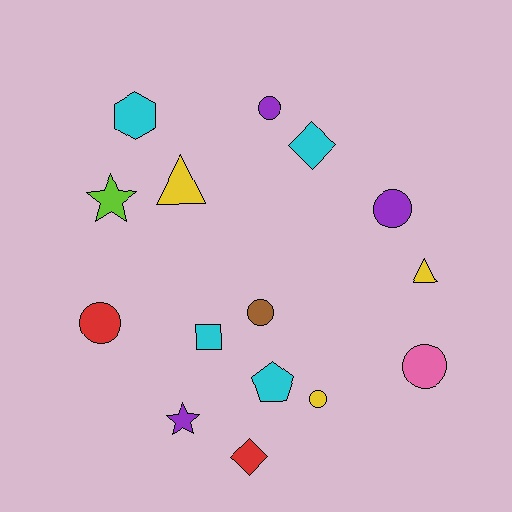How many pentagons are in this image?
There is 1 pentagon.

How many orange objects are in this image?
There are no orange objects.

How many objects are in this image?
There are 15 objects.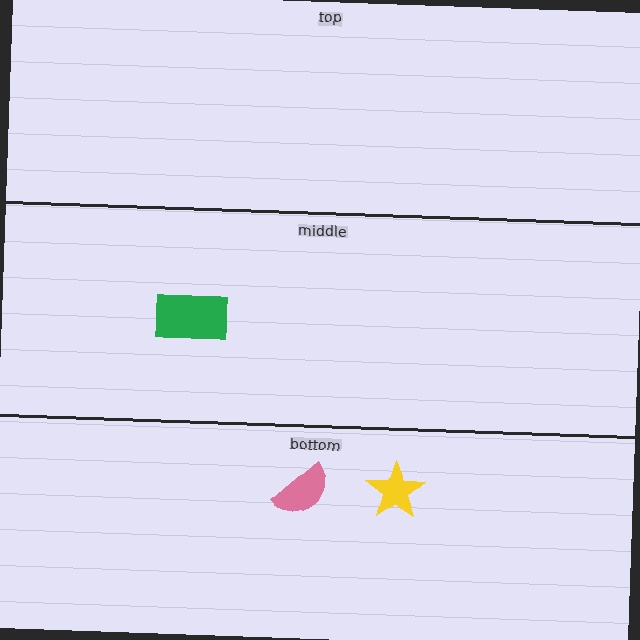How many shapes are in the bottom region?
2.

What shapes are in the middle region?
The green rectangle.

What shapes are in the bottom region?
The pink semicircle, the yellow star.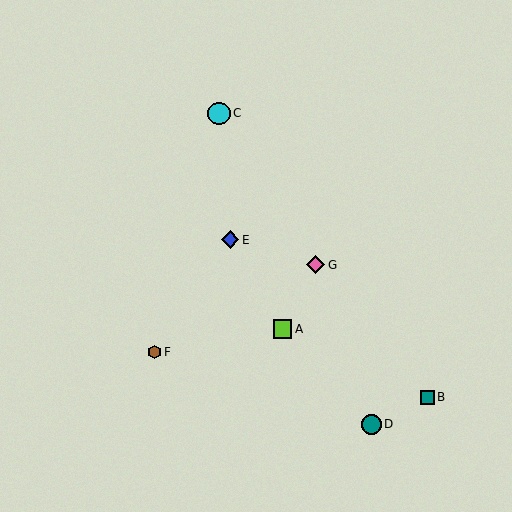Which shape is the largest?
The cyan circle (labeled C) is the largest.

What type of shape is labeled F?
Shape F is a brown hexagon.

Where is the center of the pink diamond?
The center of the pink diamond is at (316, 265).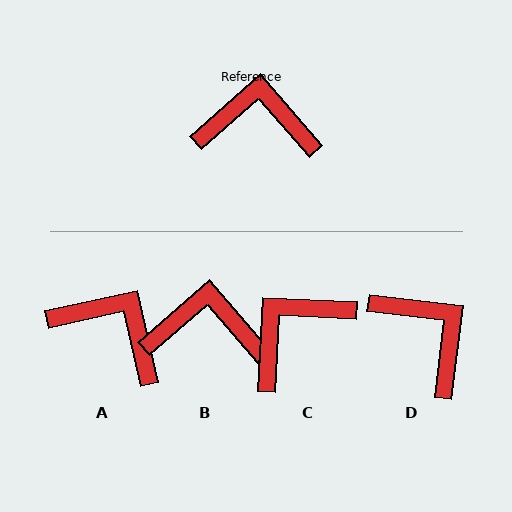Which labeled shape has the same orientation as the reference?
B.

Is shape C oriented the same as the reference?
No, it is off by about 46 degrees.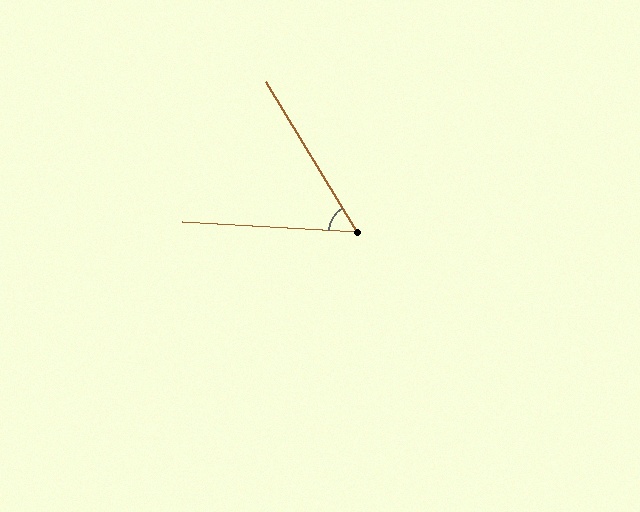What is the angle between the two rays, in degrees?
Approximately 55 degrees.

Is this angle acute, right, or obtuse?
It is acute.